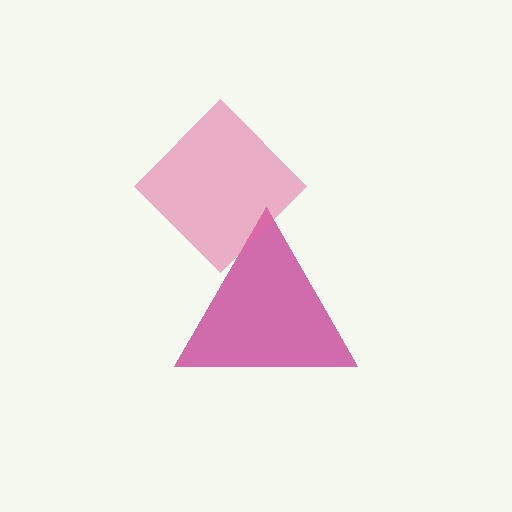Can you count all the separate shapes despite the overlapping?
Yes, there are 2 separate shapes.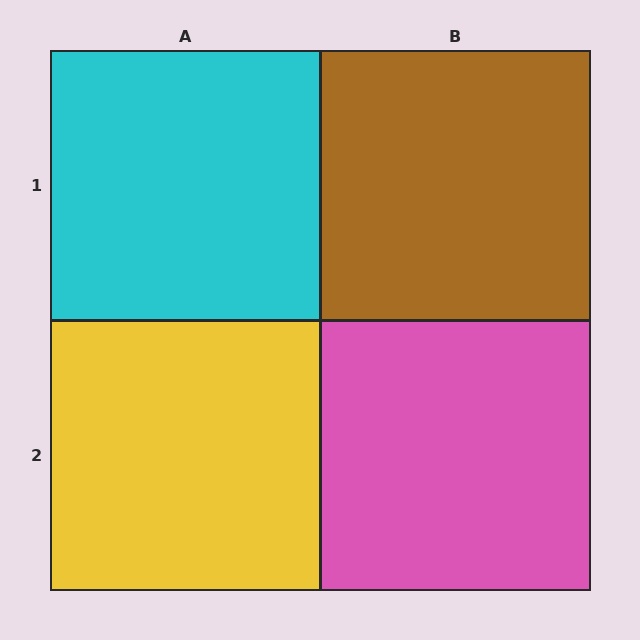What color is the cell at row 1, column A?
Cyan.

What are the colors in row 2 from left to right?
Yellow, pink.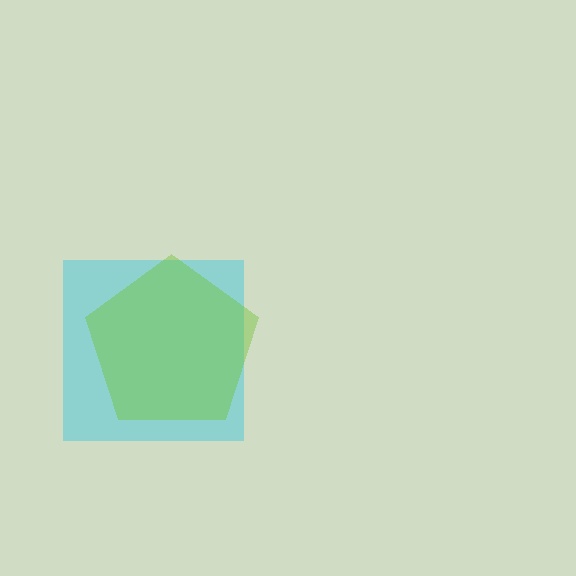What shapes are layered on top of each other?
The layered shapes are: a cyan square, a lime pentagon.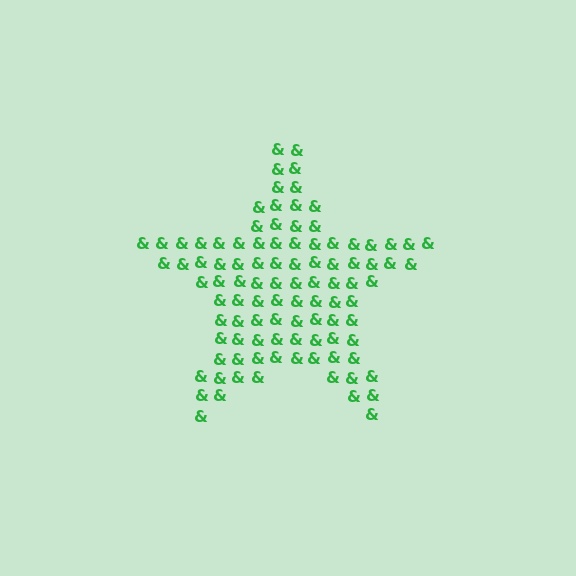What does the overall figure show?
The overall figure shows a star.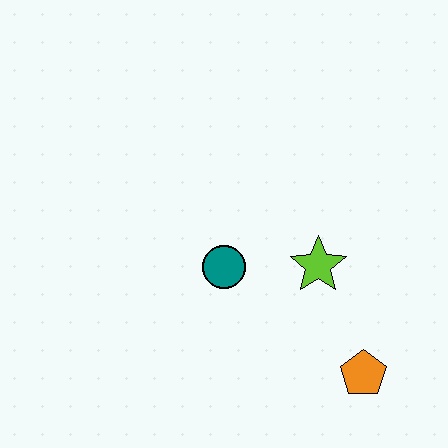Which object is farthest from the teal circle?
The orange pentagon is farthest from the teal circle.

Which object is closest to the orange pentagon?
The lime star is closest to the orange pentagon.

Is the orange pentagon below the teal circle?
Yes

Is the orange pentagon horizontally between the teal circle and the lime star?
No